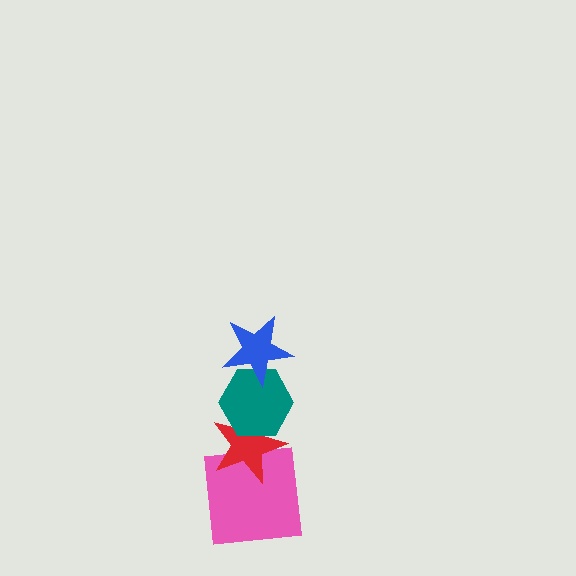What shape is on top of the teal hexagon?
The blue star is on top of the teal hexagon.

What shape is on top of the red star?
The teal hexagon is on top of the red star.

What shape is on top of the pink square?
The red star is on top of the pink square.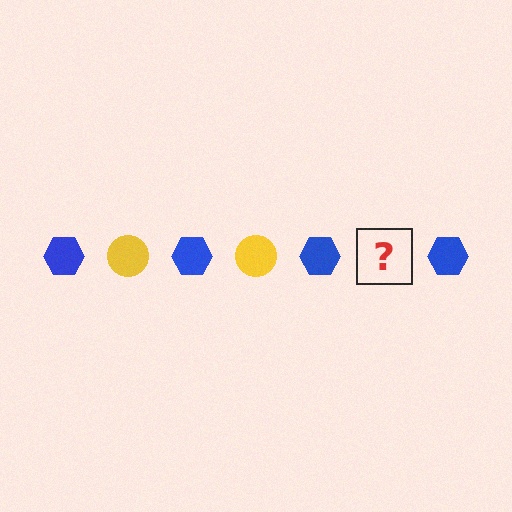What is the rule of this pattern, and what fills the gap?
The rule is that the pattern alternates between blue hexagon and yellow circle. The gap should be filled with a yellow circle.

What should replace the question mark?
The question mark should be replaced with a yellow circle.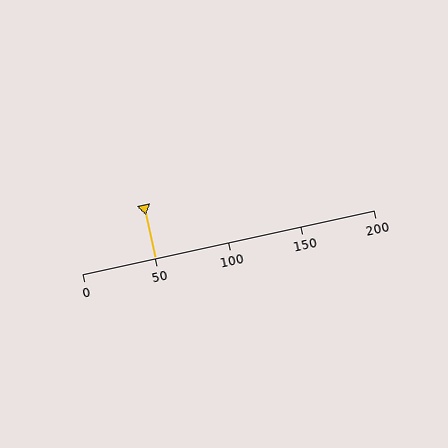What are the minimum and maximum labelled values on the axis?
The axis runs from 0 to 200.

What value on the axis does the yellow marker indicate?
The marker indicates approximately 50.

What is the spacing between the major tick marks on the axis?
The major ticks are spaced 50 apart.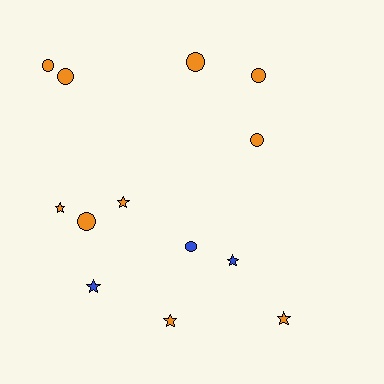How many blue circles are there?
There is 1 blue circle.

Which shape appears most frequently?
Circle, with 7 objects.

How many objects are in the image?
There are 13 objects.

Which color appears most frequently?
Orange, with 10 objects.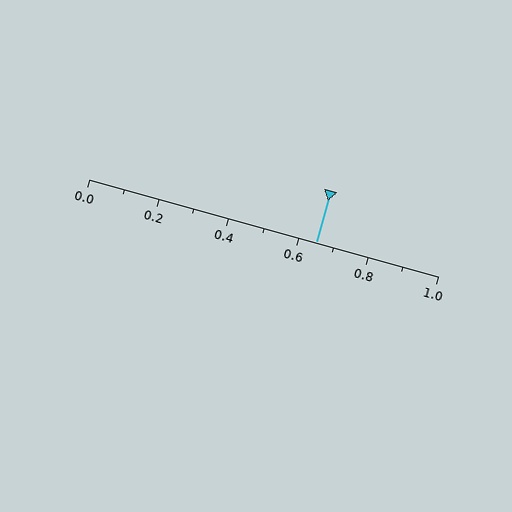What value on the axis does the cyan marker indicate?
The marker indicates approximately 0.65.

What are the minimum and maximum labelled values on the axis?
The axis runs from 0.0 to 1.0.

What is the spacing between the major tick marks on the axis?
The major ticks are spaced 0.2 apart.